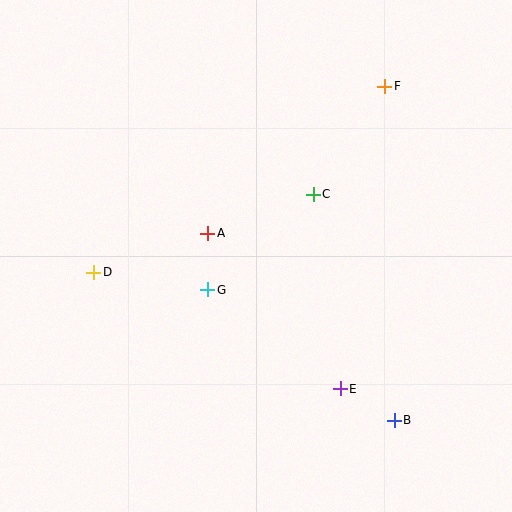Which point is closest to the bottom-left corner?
Point D is closest to the bottom-left corner.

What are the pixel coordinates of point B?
Point B is at (394, 420).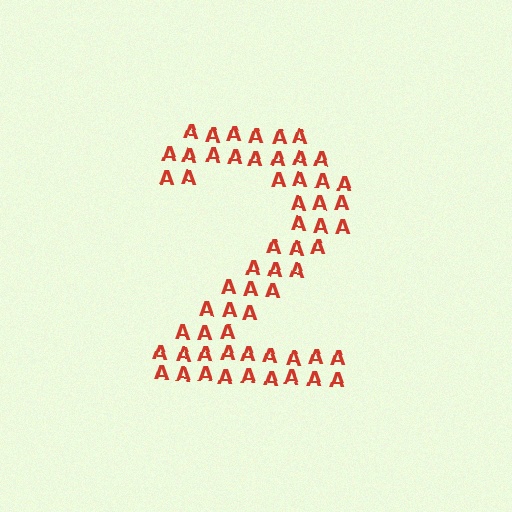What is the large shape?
The large shape is the digit 2.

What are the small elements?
The small elements are letter A's.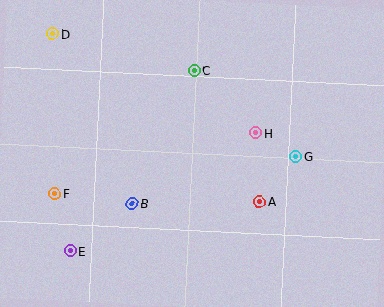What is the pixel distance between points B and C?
The distance between B and C is 147 pixels.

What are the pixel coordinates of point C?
Point C is at (194, 70).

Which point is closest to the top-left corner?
Point D is closest to the top-left corner.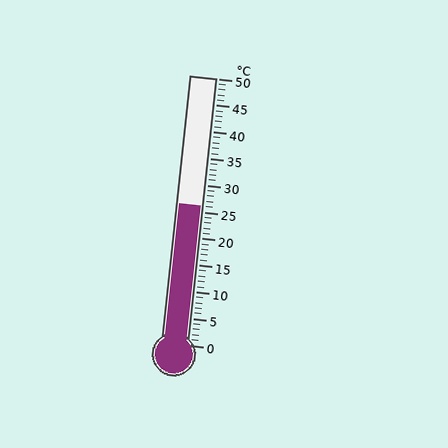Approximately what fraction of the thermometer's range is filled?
The thermometer is filled to approximately 50% of its range.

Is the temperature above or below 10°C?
The temperature is above 10°C.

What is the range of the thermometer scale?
The thermometer scale ranges from 0°C to 50°C.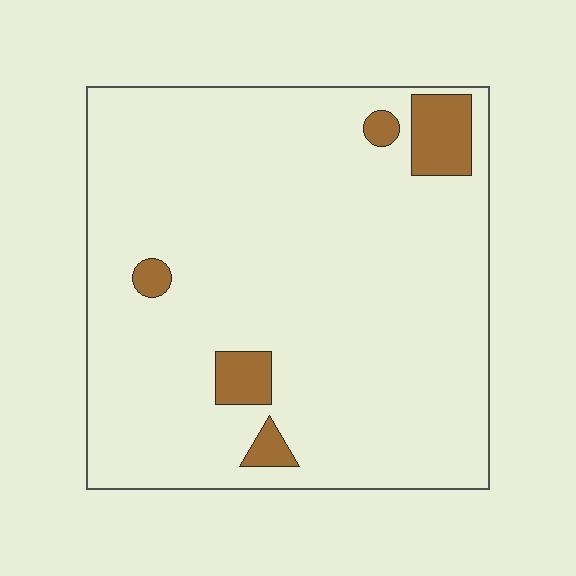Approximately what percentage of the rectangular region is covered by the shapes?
Approximately 5%.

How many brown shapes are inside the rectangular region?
5.